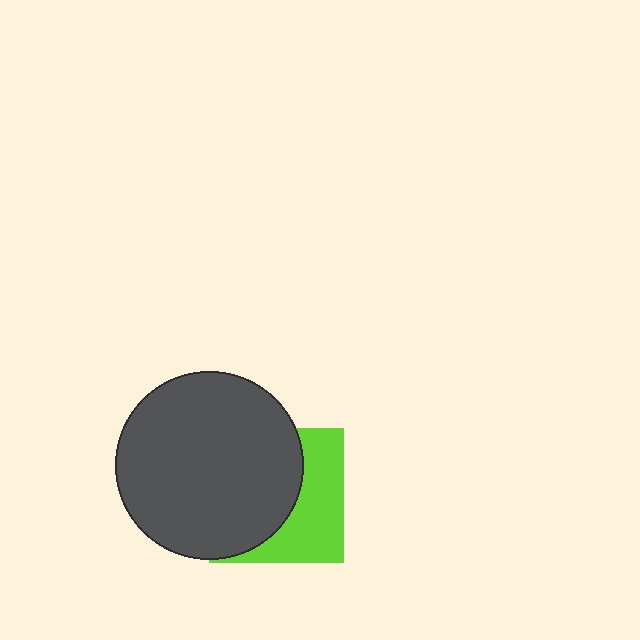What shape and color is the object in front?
The object in front is a dark gray circle.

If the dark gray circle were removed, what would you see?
You would see the complete lime square.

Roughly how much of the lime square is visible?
A small part of it is visible (roughly 42%).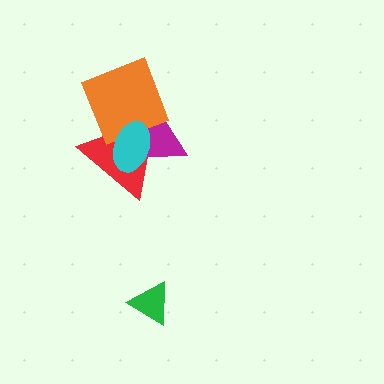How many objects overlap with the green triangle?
0 objects overlap with the green triangle.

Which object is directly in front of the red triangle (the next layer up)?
The magenta triangle is directly in front of the red triangle.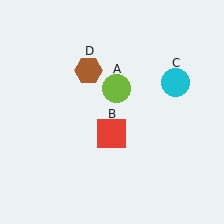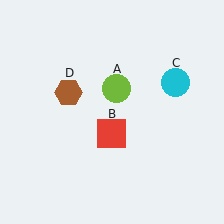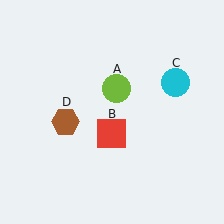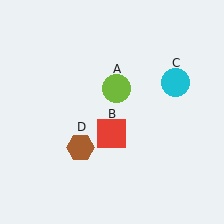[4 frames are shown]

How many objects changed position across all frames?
1 object changed position: brown hexagon (object D).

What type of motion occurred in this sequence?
The brown hexagon (object D) rotated counterclockwise around the center of the scene.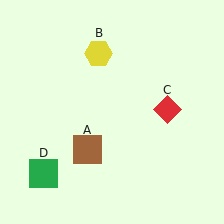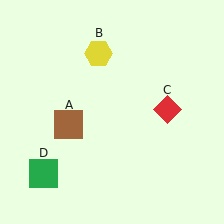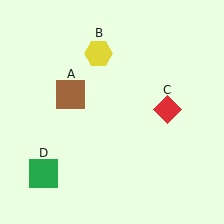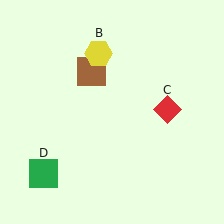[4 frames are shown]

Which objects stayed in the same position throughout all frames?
Yellow hexagon (object B) and red diamond (object C) and green square (object D) remained stationary.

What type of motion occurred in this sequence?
The brown square (object A) rotated clockwise around the center of the scene.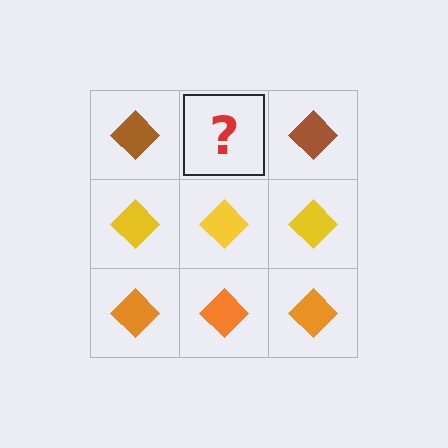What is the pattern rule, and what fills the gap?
The rule is that each row has a consistent color. The gap should be filled with a brown diamond.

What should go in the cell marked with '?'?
The missing cell should contain a brown diamond.